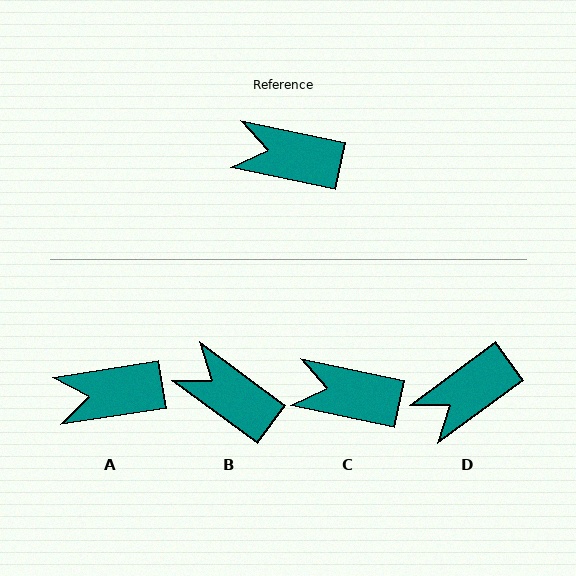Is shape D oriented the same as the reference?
No, it is off by about 48 degrees.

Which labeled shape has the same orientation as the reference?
C.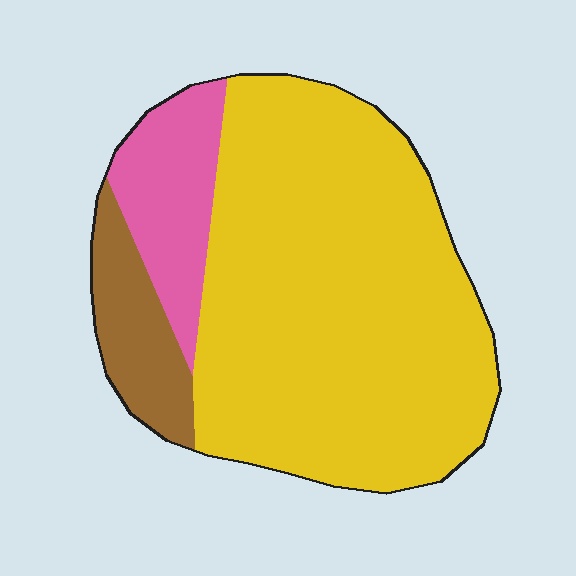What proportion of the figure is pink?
Pink covers around 15% of the figure.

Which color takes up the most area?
Yellow, at roughly 75%.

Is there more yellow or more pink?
Yellow.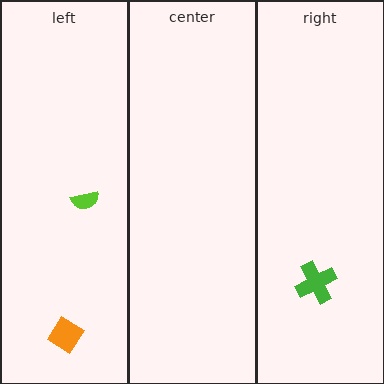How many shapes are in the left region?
2.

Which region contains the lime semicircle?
The left region.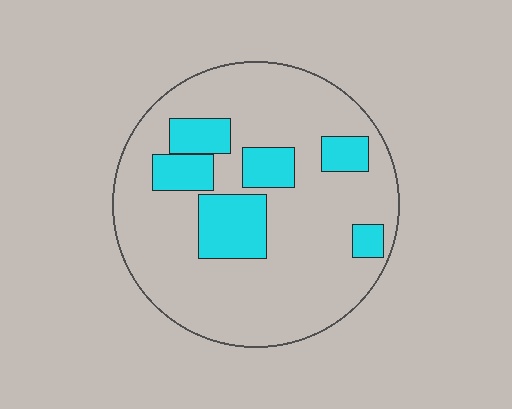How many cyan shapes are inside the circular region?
6.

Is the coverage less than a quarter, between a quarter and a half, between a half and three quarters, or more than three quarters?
Less than a quarter.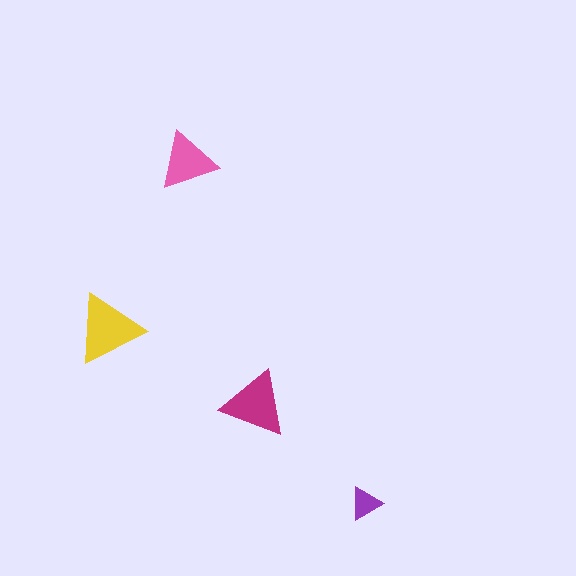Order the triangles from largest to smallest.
the yellow one, the magenta one, the pink one, the purple one.